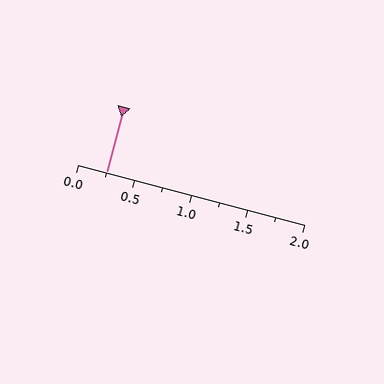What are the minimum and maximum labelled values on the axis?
The axis runs from 0.0 to 2.0.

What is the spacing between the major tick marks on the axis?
The major ticks are spaced 0.5 apart.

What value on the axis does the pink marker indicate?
The marker indicates approximately 0.25.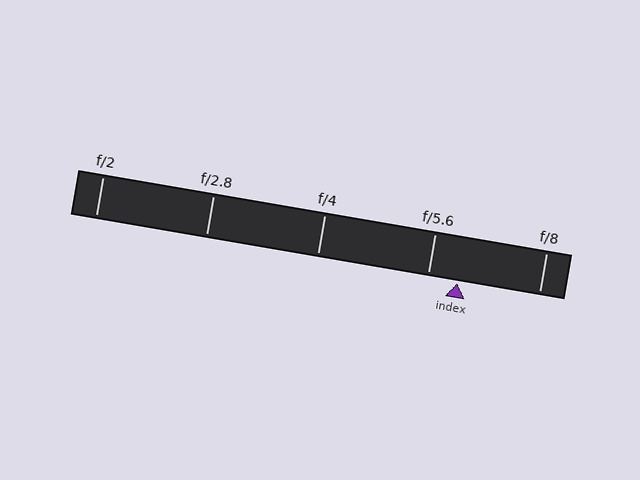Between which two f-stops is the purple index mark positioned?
The index mark is between f/5.6 and f/8.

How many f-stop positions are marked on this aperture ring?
There are 5 f-stop positions marked.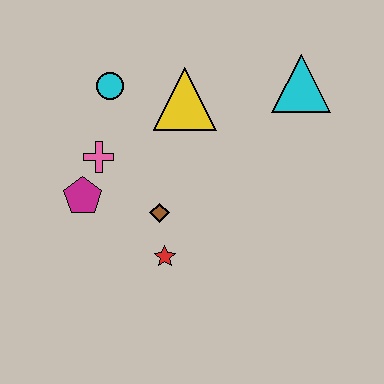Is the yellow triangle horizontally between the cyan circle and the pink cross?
No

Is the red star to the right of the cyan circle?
Yes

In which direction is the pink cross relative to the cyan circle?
The pink cross is below the cyan circle.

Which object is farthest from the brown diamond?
The cyan triangle is farthest from the brown diamond.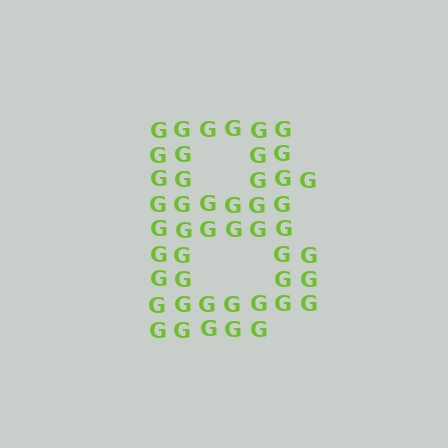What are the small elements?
The small elements are letter G's.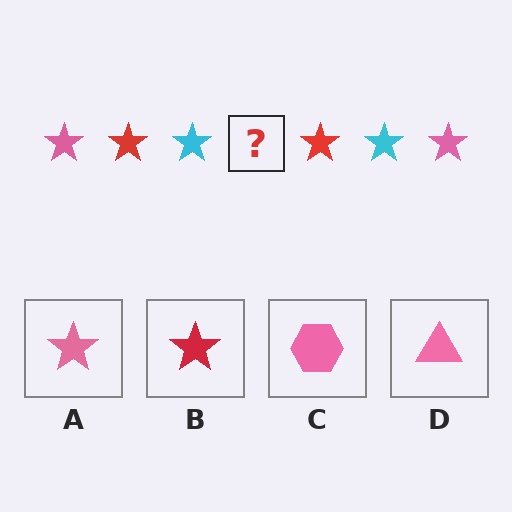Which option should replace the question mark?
Option A.